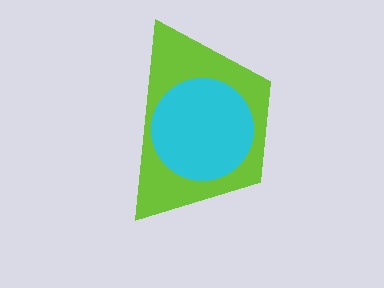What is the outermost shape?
The lime trapezoid.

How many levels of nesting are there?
2.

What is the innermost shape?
The cyan circle.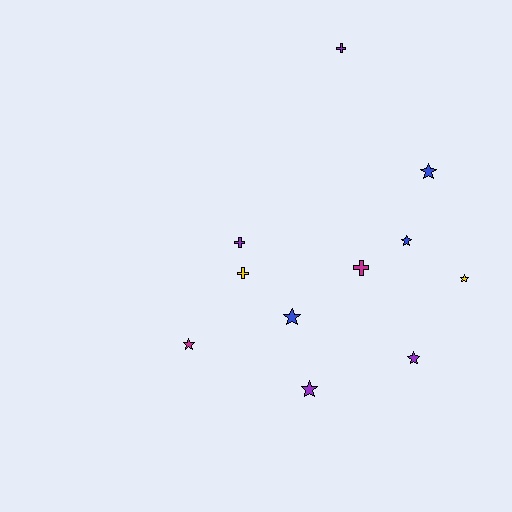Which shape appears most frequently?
Star, with 7 objects.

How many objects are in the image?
There are 11 objects.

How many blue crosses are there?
There are no blue crosses.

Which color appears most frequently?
Purple, with 4 objects.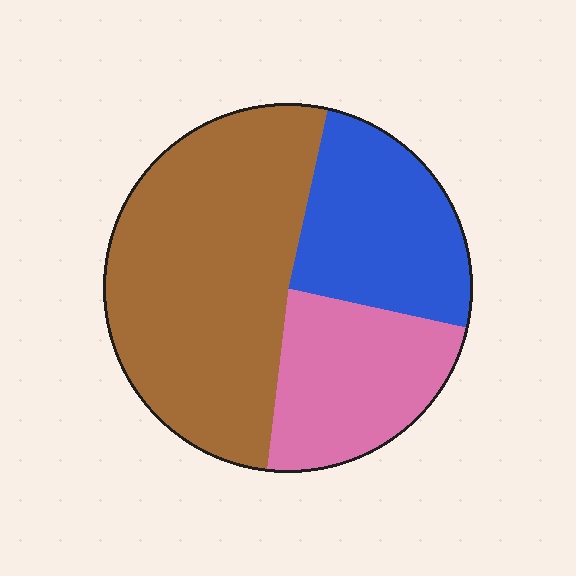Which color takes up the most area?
Brown, at roughly 50%.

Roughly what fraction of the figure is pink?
Pink takes up less than a quarter of the figure.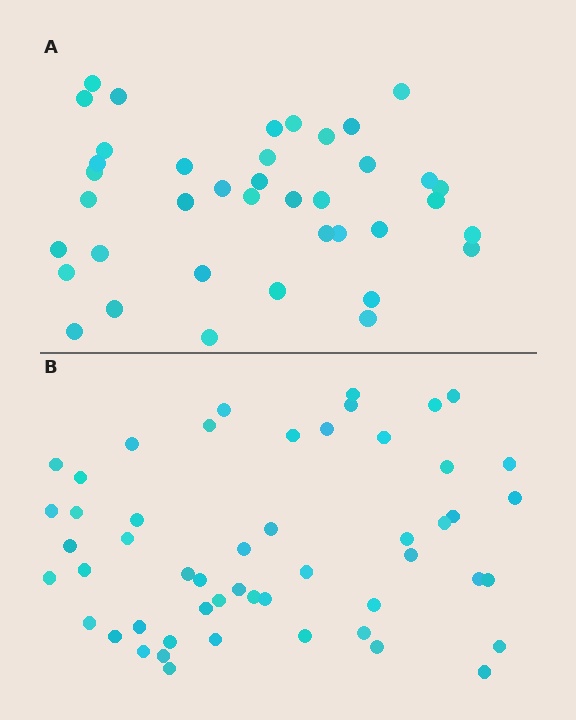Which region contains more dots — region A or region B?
Region B (the bottom region) has more dots.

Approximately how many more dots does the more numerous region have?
Region B has approximately 15 more dots than region A.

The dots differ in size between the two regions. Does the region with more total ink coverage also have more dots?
No. Region A has more total ink coverage because its dots are larger, but region B actually contains more individual dots. Total area can be misleading — the number of items is what matters here.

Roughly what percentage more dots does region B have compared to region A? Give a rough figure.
About 35% more.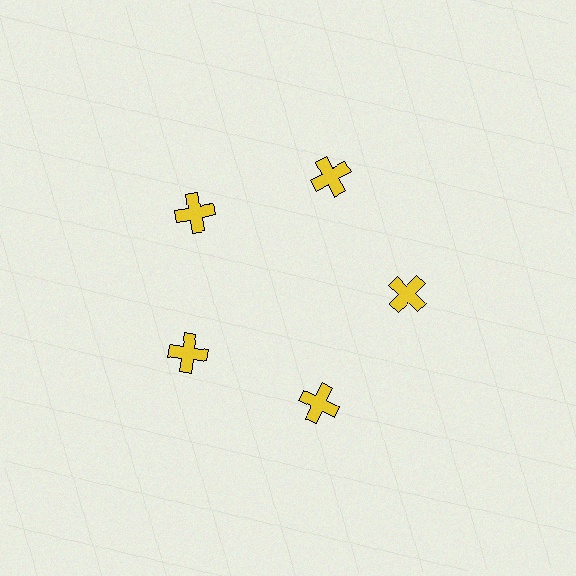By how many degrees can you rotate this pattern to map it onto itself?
The pattern maps onto itself every 72 degrees of rotation.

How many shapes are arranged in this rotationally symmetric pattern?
There are 5 shapes, arranged in 5 groups of 1.